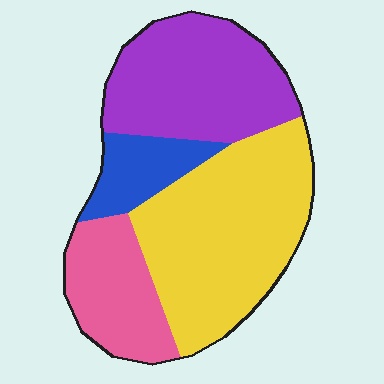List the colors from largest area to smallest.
From largest to smallest: yellow, purple, pink, blue.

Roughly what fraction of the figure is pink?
Pink covers around 20% of the figure.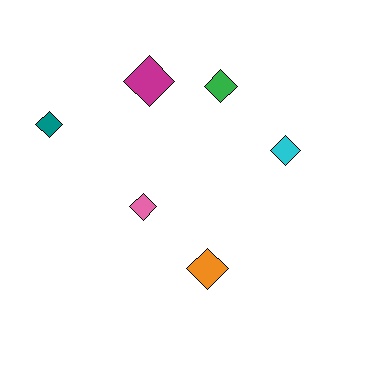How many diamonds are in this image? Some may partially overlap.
There are 6 diamonds.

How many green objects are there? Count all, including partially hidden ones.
There is 1 green object.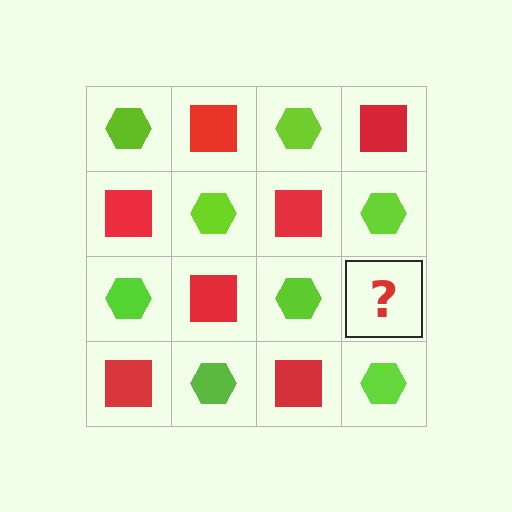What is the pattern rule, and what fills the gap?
The rule is that it alternates lime hexagon and red square in a checkerboard pattern. The gap should be filled with a red square.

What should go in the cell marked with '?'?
The missing cell should contain a red square.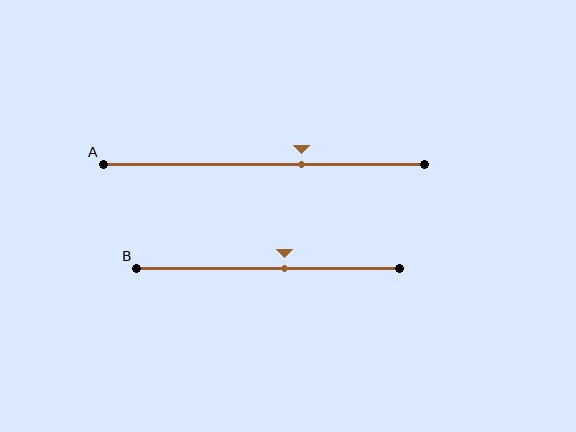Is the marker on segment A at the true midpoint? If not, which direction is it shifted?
No, the marker on segment A is shifted to the right by about 12% of the segment length.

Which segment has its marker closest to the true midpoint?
Segment B has its marker closest to the true midpoint.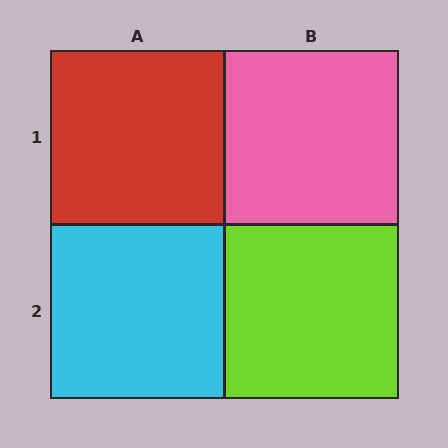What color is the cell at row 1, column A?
Red.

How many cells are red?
1 cell is red.